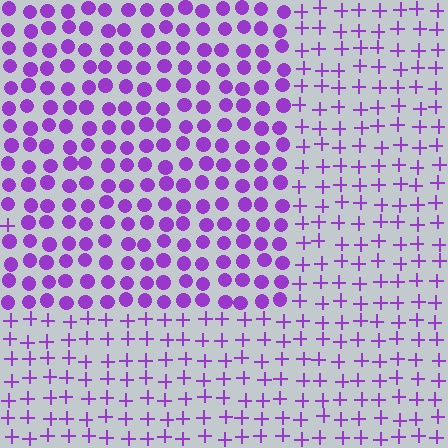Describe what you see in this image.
The image is filled with small purple elements arranged in a uniform grid. A rectangle-shaped region contains circles, while the surrounding area contains plus signs. The boundary is defined purely by the change in element shape.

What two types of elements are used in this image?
The image uses circles inside the rectangle region and plus signs outside it.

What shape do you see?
I see a rectangle.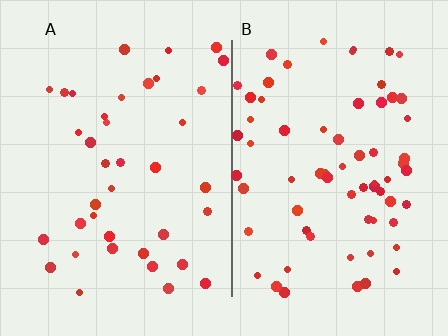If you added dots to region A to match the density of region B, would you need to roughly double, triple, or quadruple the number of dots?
Approximately double.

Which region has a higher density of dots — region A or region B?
B (the right).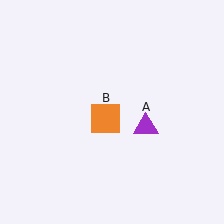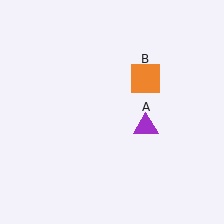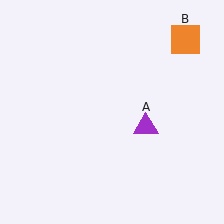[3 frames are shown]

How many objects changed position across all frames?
1 object changed position: orange square (object B).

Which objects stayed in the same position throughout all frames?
Purple triangle (object A) remained stationary.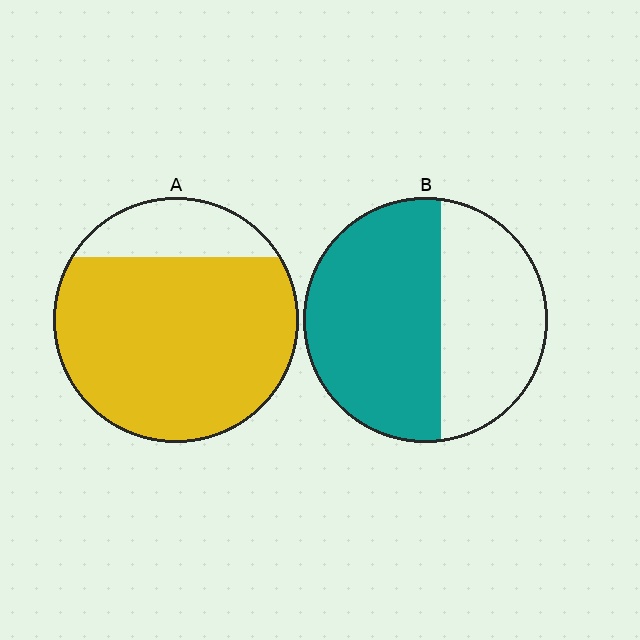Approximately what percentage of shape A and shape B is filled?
A is approximately 80% and B is approximately 60%.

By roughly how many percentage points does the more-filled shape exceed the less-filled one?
By roughly 25 percentage points (A over B).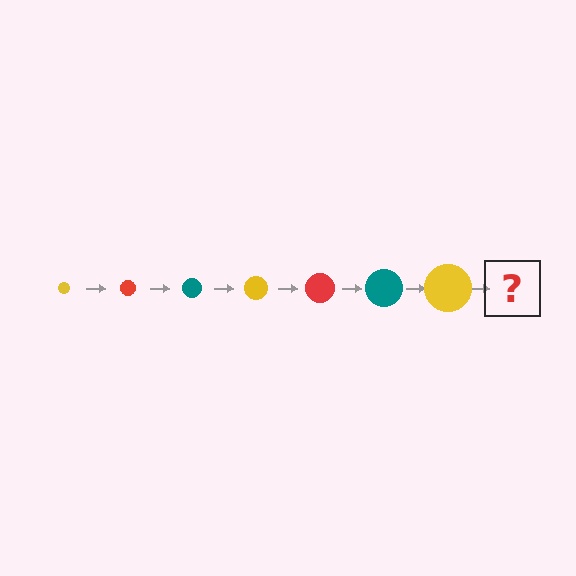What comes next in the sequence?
The next element should be a red circle, larger than the previous one.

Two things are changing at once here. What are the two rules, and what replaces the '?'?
The two rules are that the circle grows larger each step and the color cycles through yellow, red, and teal. The '?' should be a red circle, larger than the previous one.